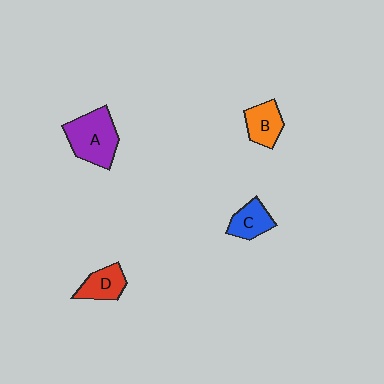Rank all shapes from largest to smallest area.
From largest to smallest: A (purple), B (orange), D (red), C (blue).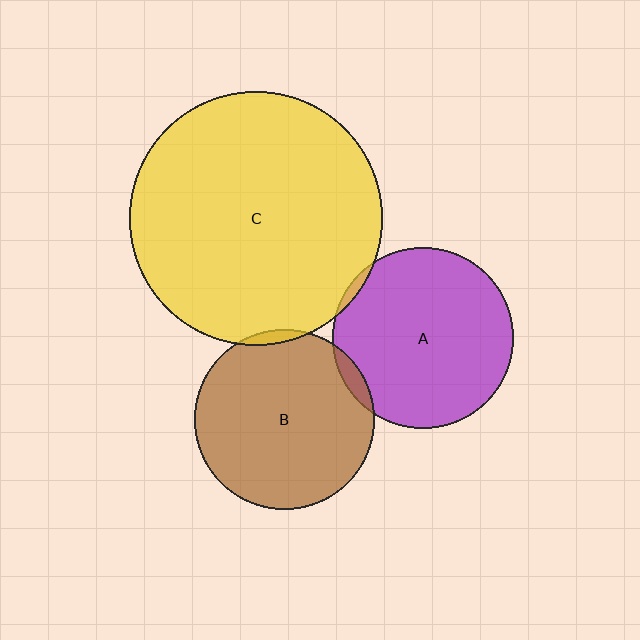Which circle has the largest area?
Circle C (yellow).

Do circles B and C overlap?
Yes.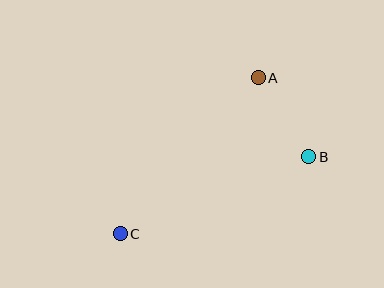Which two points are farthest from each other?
Points A and C are farthest from each other.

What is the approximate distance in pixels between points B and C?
The distance between B and C is approximately 204 pixels.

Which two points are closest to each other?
Points A and B are closest to each other.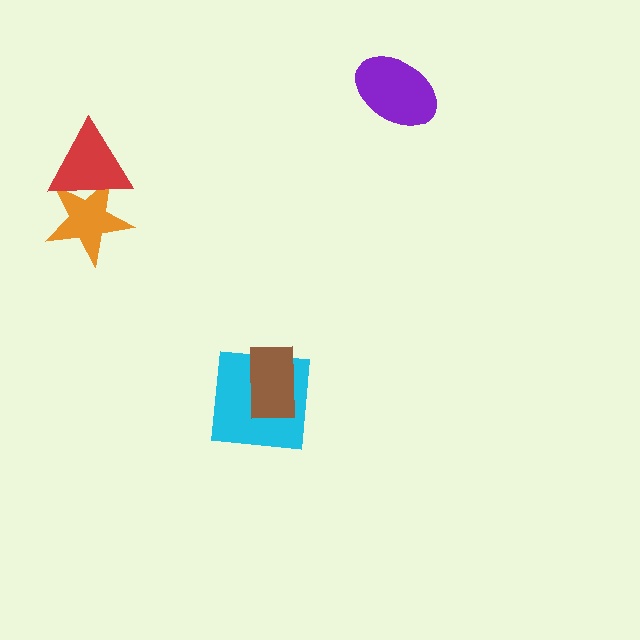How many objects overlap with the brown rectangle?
1 object overlaps with the brown rectangle.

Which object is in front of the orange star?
The red triangle is in front of the orange star.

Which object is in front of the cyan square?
The brown rectangle is in front of the cyan square.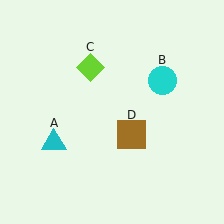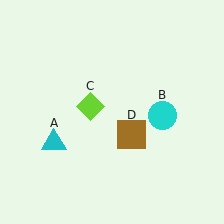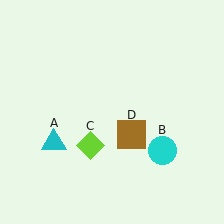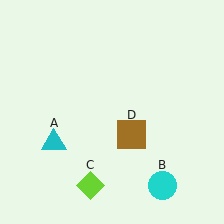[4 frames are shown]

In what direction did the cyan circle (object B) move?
The cyan circle (object B) moved down.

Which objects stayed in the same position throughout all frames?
Cyan triangle (object A) and brown square (object D) remained stationary.